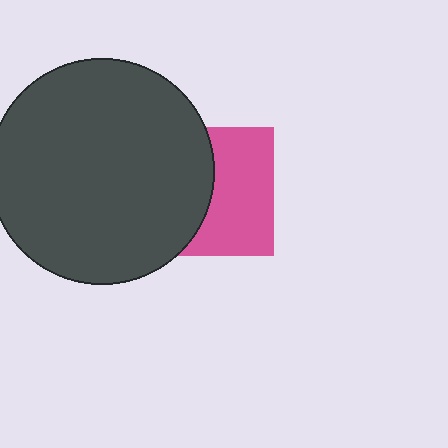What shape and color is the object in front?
The object in front is a dark gray circle.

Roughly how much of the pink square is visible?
About half of it is visible (roughly 51%).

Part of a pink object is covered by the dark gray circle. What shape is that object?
It is a square.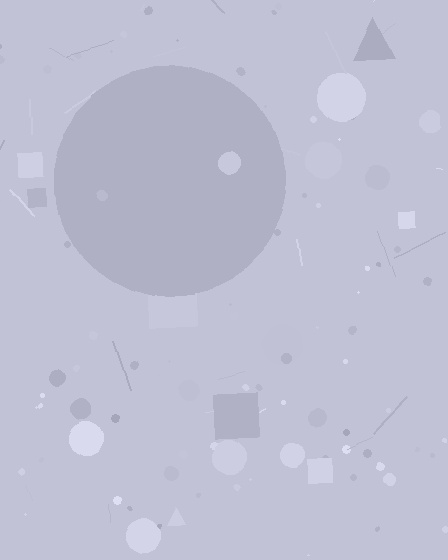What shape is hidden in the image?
A circle is hidden in the image.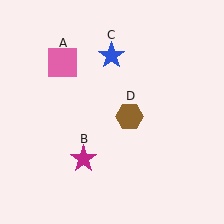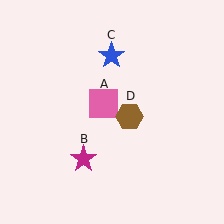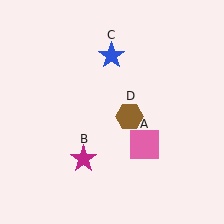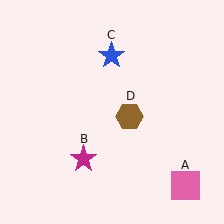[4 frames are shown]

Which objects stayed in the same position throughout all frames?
Magenta star (object B) and blue star (object C) and brown hexagon (object D) remained stationary.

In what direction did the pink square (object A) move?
The pink square (object A) moved down and to the right.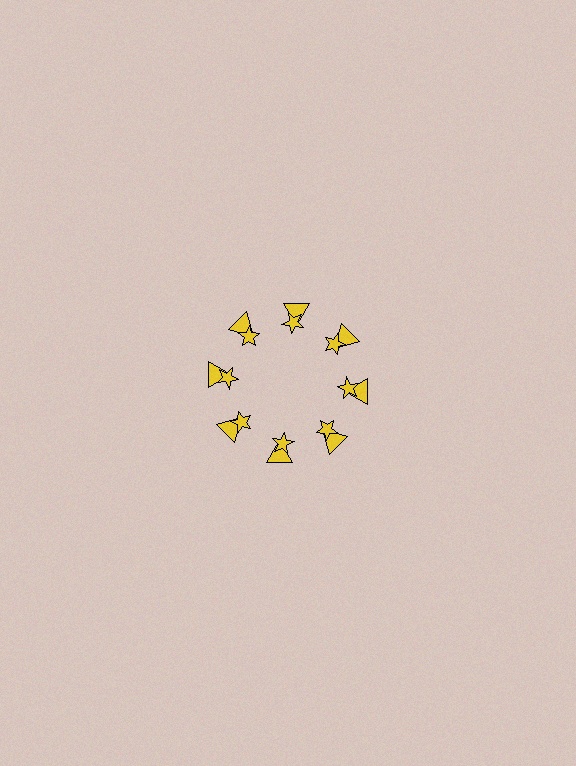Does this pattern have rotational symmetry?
Yes, this pattern has 8-fold rotational symmetry. It looks the same after rotating 45 degrees around the center.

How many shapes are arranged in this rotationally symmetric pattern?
There are 16 shapes, arranged in 8 groups of 2.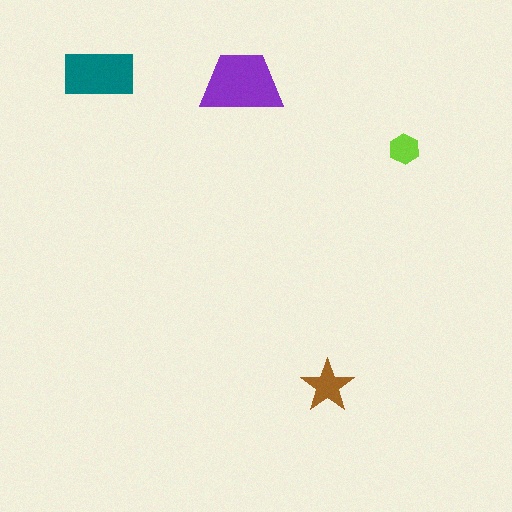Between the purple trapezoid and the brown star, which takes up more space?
The purple trapezoid.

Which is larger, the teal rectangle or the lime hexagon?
The teal rectangle.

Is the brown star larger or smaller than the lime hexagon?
Larger.